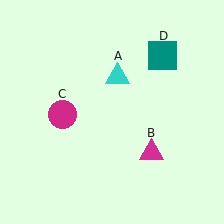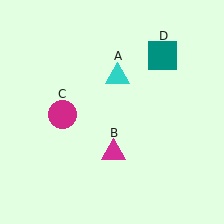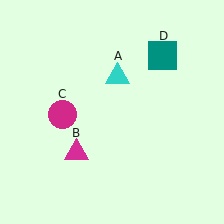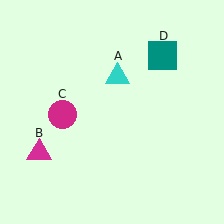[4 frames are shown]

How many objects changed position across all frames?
1 object changed position: magenta triangle (object B).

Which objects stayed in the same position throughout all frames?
Cyan triangle (object A) and magenta circle (object C) and teal square (object D) remained stationary.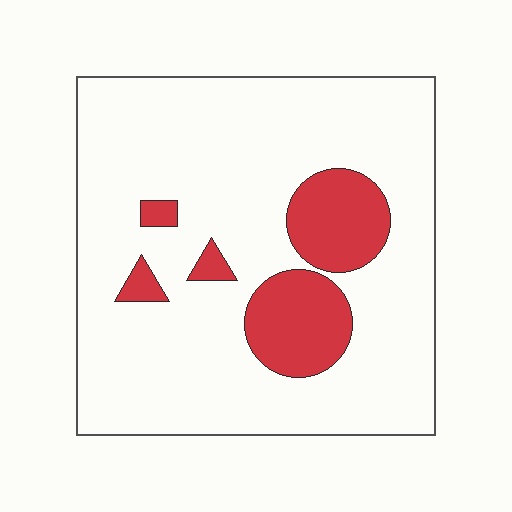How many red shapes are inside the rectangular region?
5.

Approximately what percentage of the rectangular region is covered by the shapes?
Approximately 15%.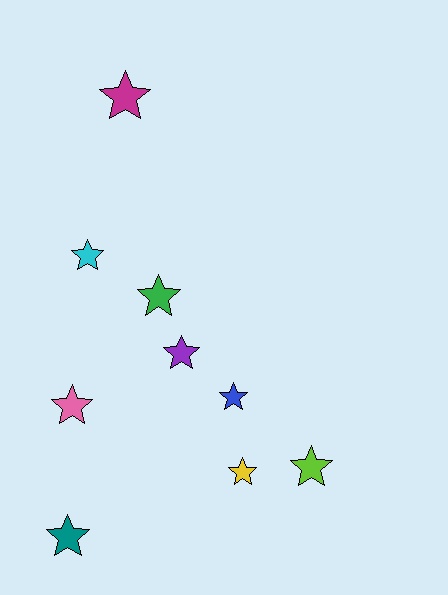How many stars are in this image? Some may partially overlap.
There are 9 stars.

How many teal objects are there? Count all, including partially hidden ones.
There is 1 teal object.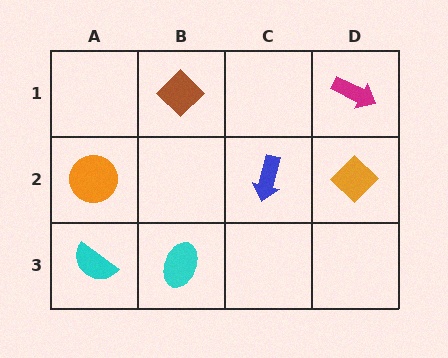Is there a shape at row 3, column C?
No, that cell is empty.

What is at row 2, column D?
An orange diamond.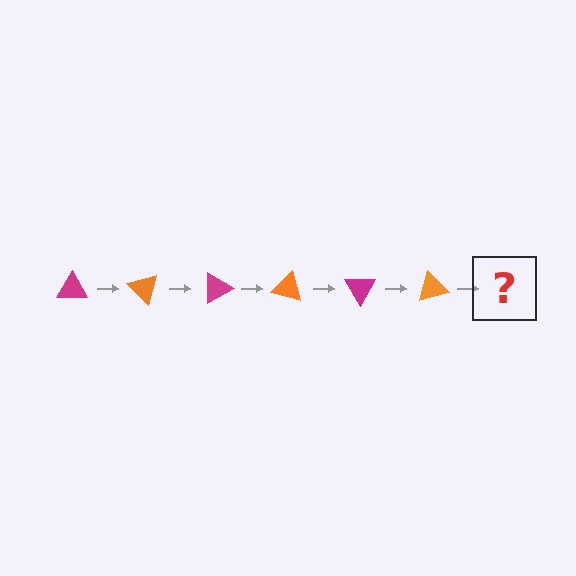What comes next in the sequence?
The next element should be a magenta triangle, rotated 270 degrees from the start.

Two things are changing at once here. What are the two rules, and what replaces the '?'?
The two rules are that it rotates 45 degrees each step and the color cycles through magenta and orange. The '?' should be a magenta triangle, rotated 270 degrees from the start.